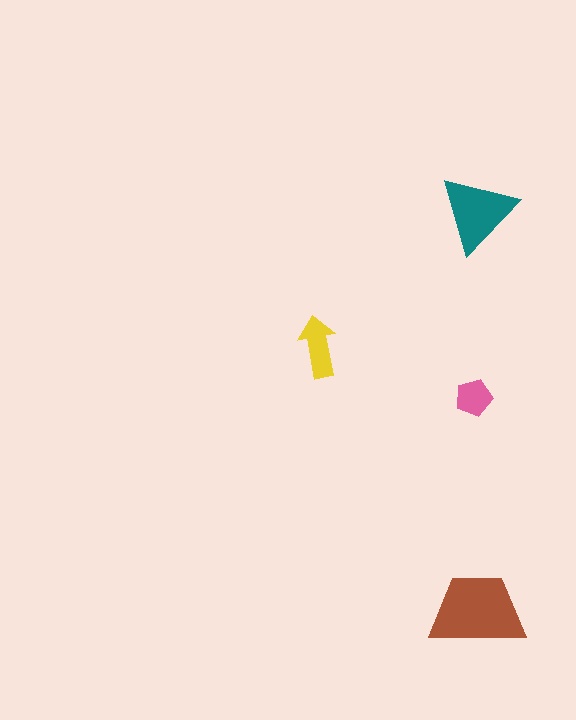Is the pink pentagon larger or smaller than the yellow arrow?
Smaller.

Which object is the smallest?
The pink pentagon.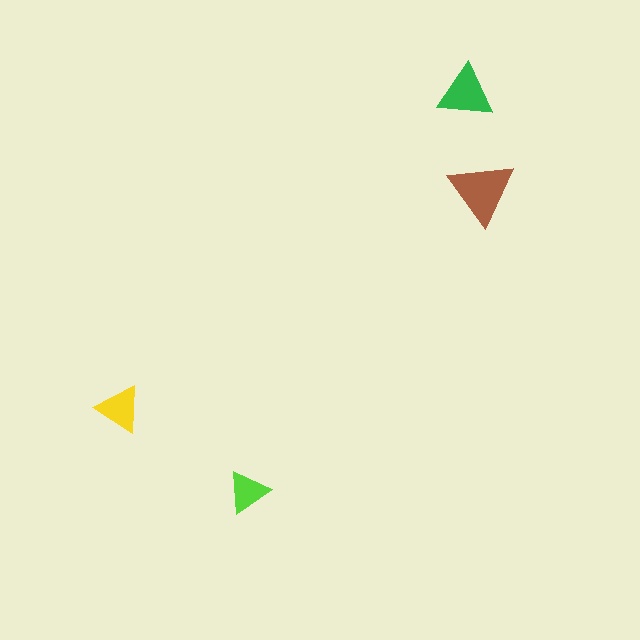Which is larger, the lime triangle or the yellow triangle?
The yellow one.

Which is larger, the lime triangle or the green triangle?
The green one.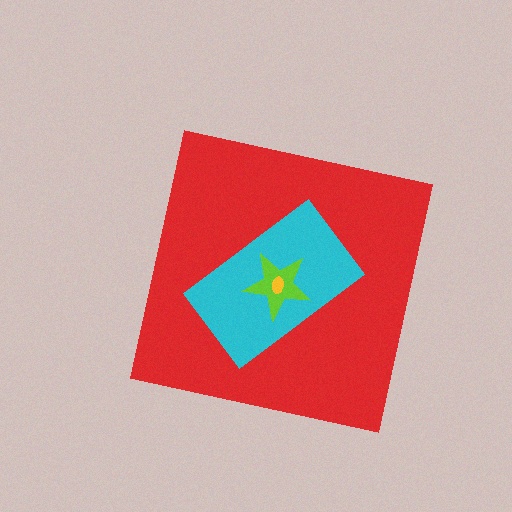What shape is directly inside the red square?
The cyan rectangle.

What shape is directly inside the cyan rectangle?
The lime star.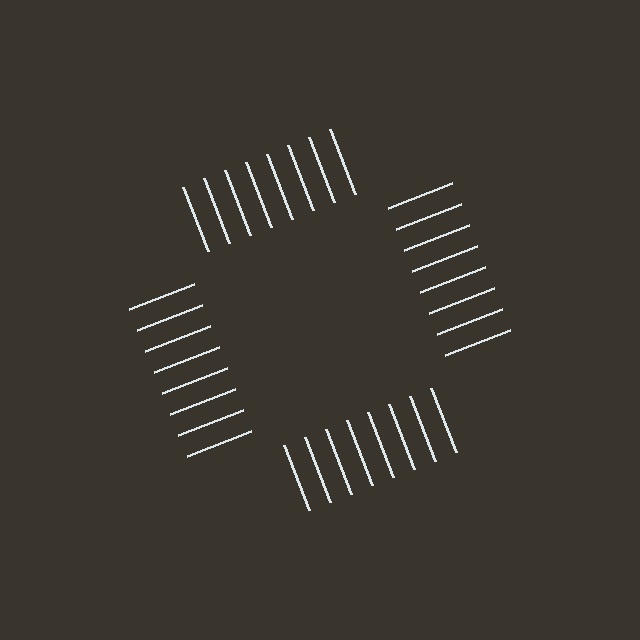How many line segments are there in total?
32 — 8 along each of the 4 edges.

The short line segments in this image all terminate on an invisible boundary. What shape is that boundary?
An illusory square — the line segments terminate on its edges but no continuous stroke is drawn.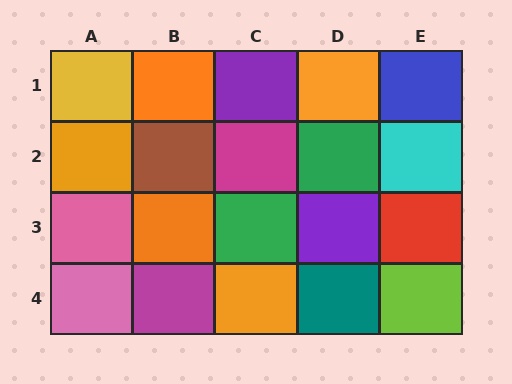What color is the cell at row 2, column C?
Magenta.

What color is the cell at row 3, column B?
Orange.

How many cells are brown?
1 cell is brown.